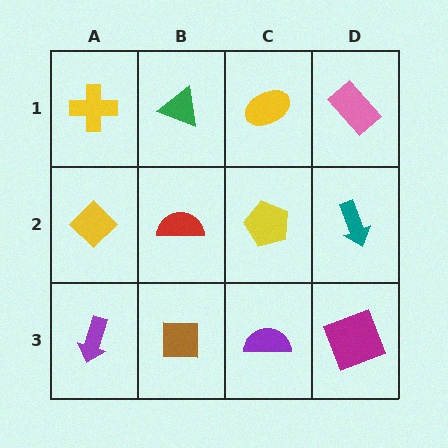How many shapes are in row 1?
4 shapes.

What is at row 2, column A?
A yellow diamond.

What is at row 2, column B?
A red semicircle.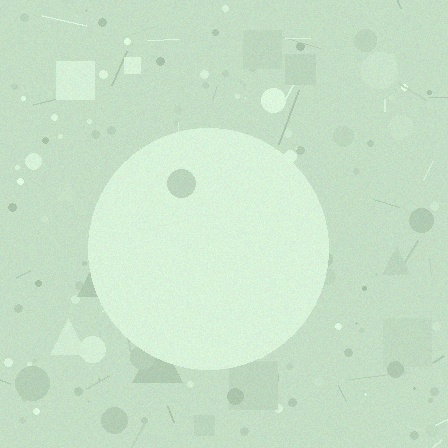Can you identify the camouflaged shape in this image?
The camouflaged shape is a circle.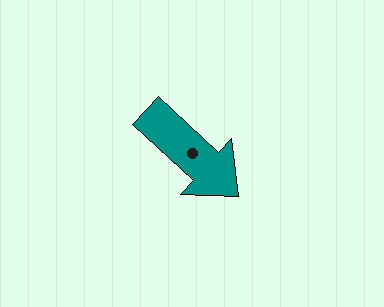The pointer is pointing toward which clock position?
Roughly 4 o'clock.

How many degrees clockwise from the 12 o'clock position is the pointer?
Approximately 133 degrees.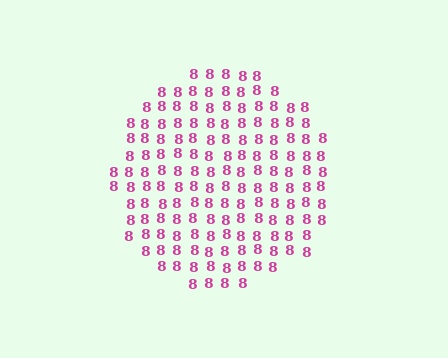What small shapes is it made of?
It is made of small digit 8's.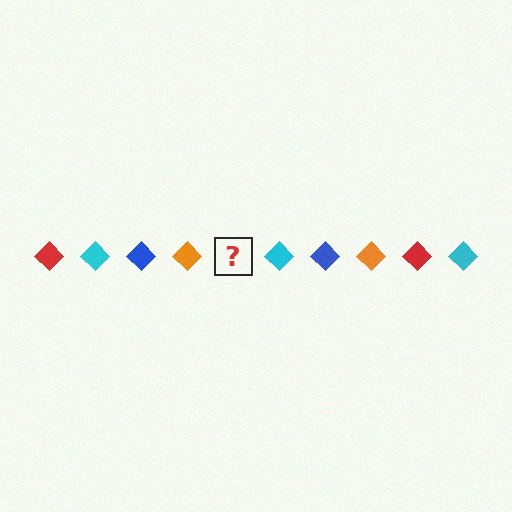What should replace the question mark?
The question mark should be replaced with a red diamond.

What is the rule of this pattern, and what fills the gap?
The rule is that the pattern cycles through red, cyan, blue, orange diamonds. The gap should be filled with a red diamond.